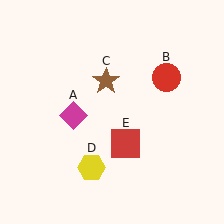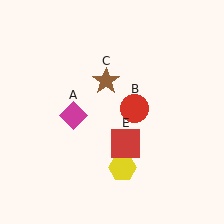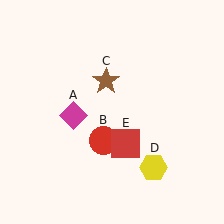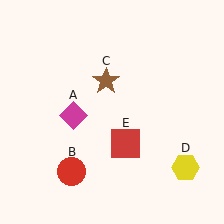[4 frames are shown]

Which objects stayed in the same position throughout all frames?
Magenta diamond (object A) and brown star (object C) and red square (object E) remained stationary.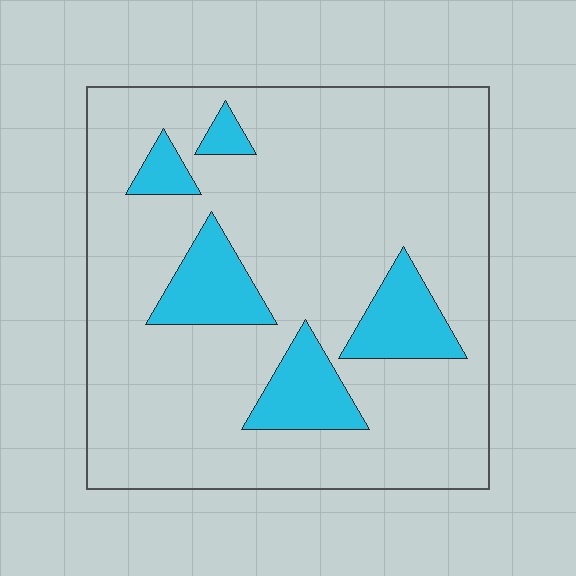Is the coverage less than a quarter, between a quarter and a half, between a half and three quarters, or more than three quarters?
Less than a quarter.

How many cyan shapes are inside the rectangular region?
5.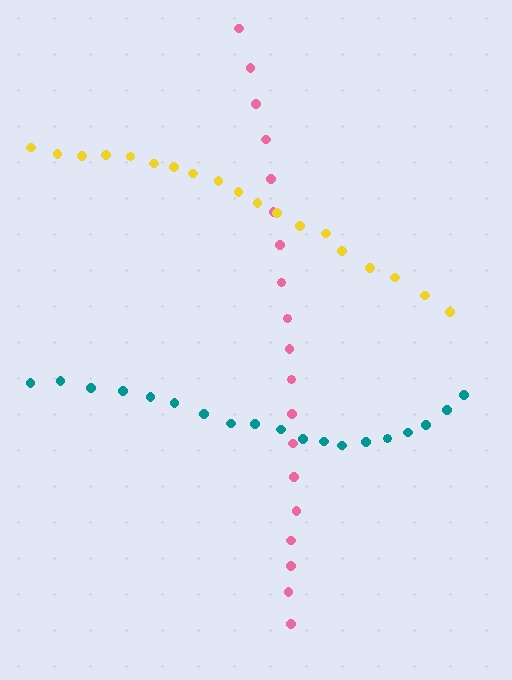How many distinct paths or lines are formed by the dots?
There are 3 distinct paths.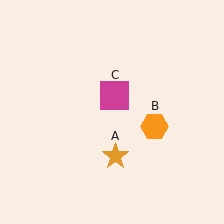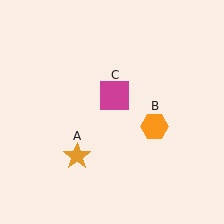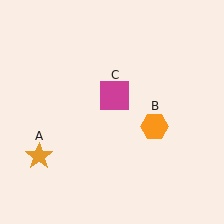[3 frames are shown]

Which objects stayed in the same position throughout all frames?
Orange hexagon (object B) and magenta square (object C) remained stationary.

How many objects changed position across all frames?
1 object changed position: orange star (object A).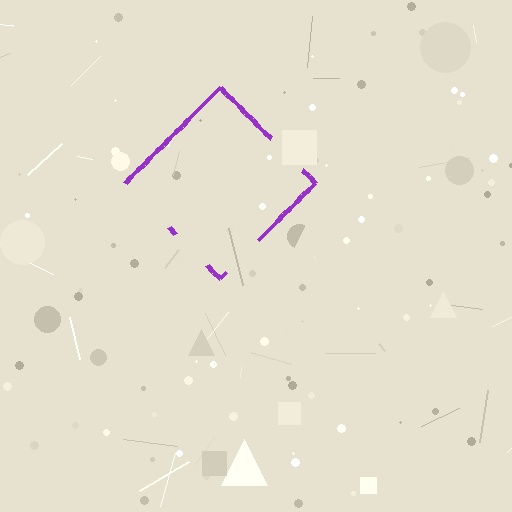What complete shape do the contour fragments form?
The contour fragments form a diamond.